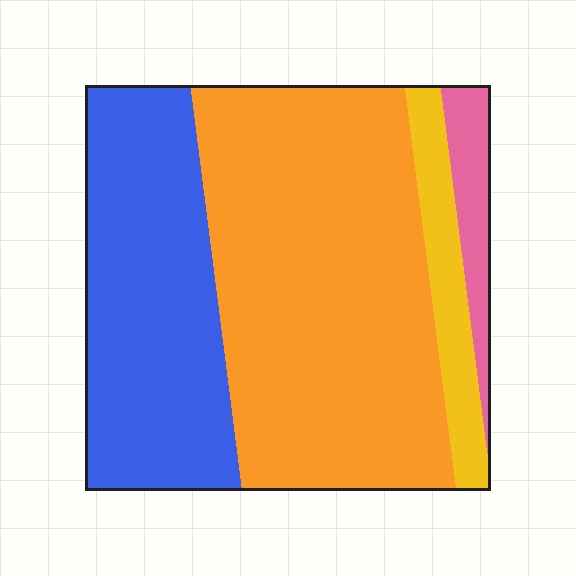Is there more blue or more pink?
Blue.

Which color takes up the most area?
Orange, at roughly 55%.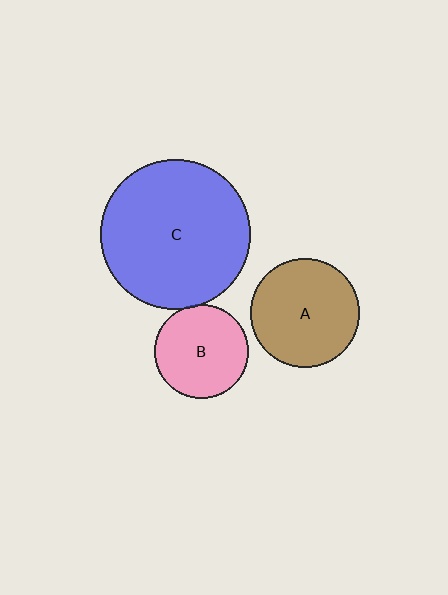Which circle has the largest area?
Circle C (blue).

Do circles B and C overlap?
Yes.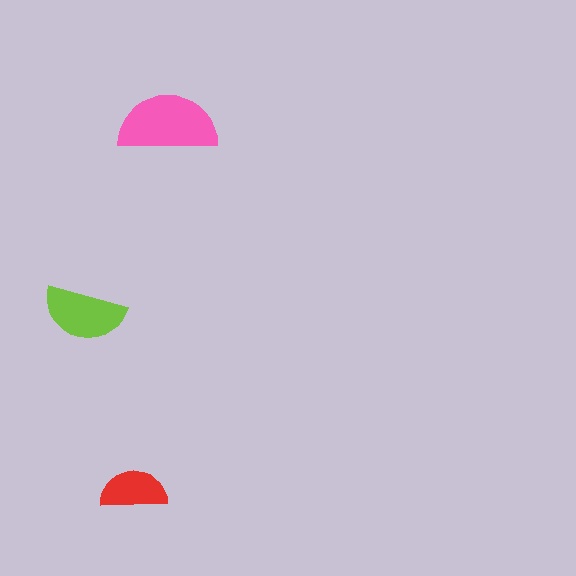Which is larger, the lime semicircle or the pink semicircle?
The pink one.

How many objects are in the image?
There are 3 objects in the image.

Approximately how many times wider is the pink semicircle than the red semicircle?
About 1.5 times wider.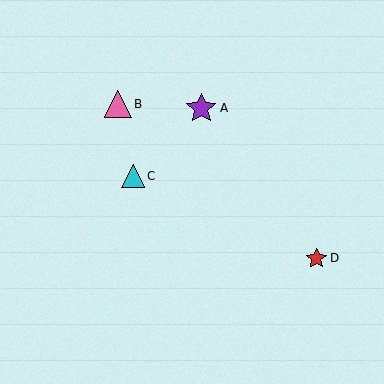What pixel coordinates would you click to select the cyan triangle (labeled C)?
Click at (133, 176) to select the cyan triangle C.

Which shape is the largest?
The purple star (labeled A) is the largest.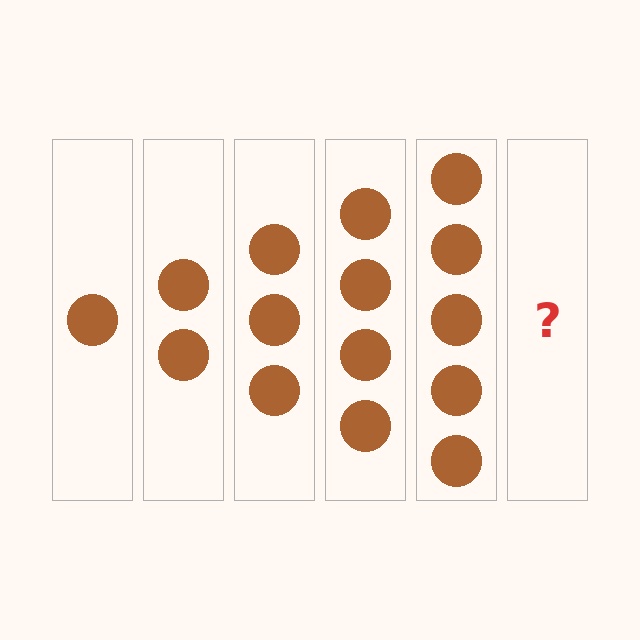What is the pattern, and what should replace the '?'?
The pattern is that each step adds one more circle. The '?' should be 6 circles.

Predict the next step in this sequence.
The next step is 6 circles.